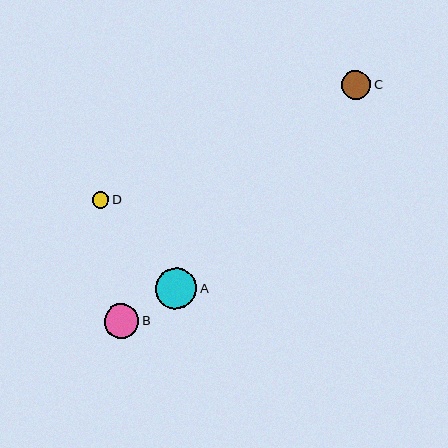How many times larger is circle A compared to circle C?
Circle A is approximately 1.4 times the size of circle C.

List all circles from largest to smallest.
From largest to smallest: A, B, C, D.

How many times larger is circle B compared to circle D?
Circle B is approximately 2.2 times the size of circle D.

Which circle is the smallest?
Circle D is the smallest with a size of approximately 16 pixels.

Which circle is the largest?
Circle A is the largest with a size of approximately 41 pixels.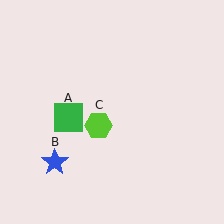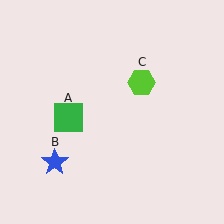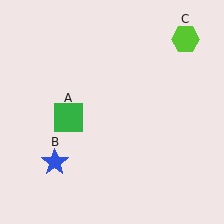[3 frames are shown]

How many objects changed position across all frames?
1 object changed position: lime hexagon (object C).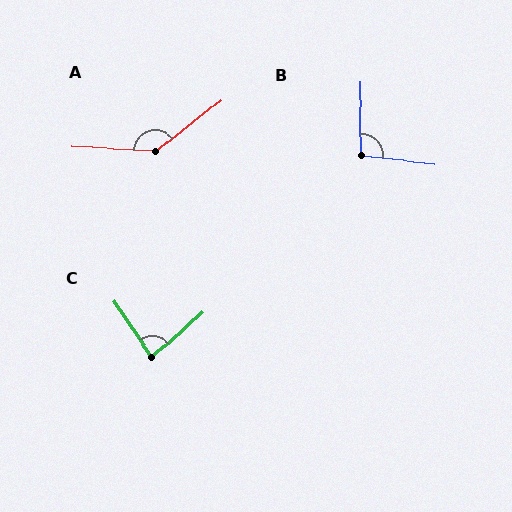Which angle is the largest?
A, at approximately 139 degrees.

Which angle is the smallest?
C, at approximately 82 degrees.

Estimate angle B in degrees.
Approximately 97 degrees.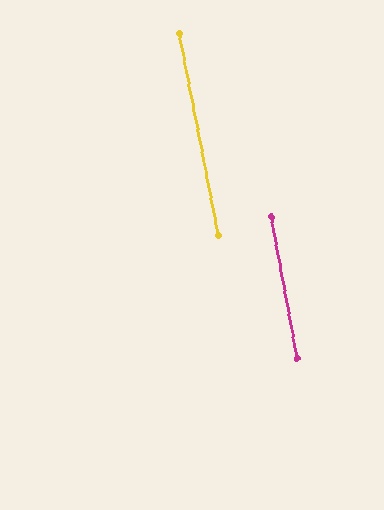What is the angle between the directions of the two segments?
Approximately 0 degrees.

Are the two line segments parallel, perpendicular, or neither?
Parallel — their directions differ by only 0.2°.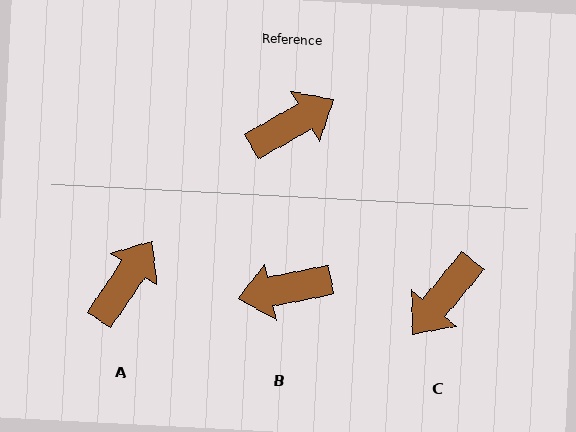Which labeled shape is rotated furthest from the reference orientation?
B, about 161 degrees away.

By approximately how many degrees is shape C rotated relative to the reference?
Approximately 159 degrees clockwise.